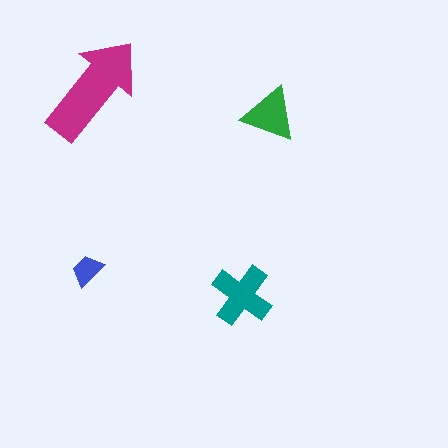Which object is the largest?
The magenta arrow.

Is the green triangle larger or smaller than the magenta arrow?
Smaller.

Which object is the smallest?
The blue trapezoid.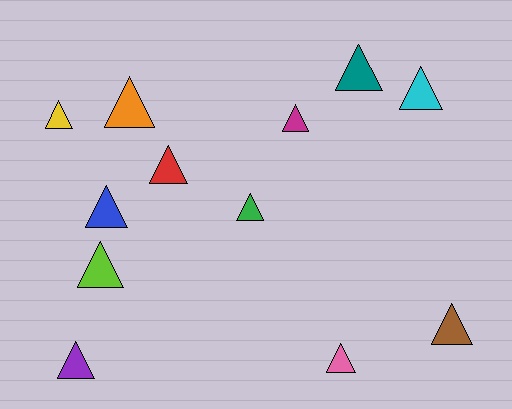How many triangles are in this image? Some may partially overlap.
There are 12 triangles.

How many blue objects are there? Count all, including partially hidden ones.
There is 1 blue object.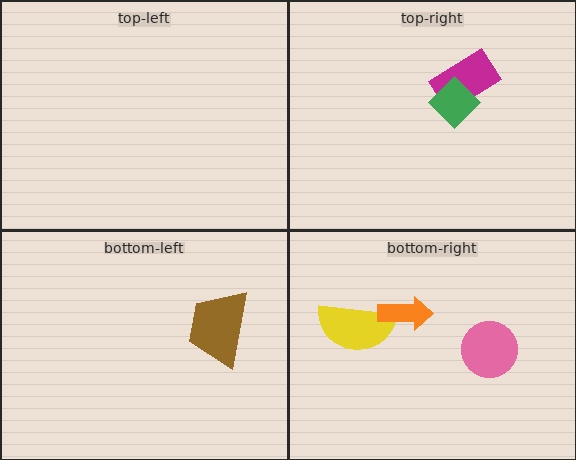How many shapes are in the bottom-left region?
1.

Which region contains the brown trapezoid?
The bottom-left region.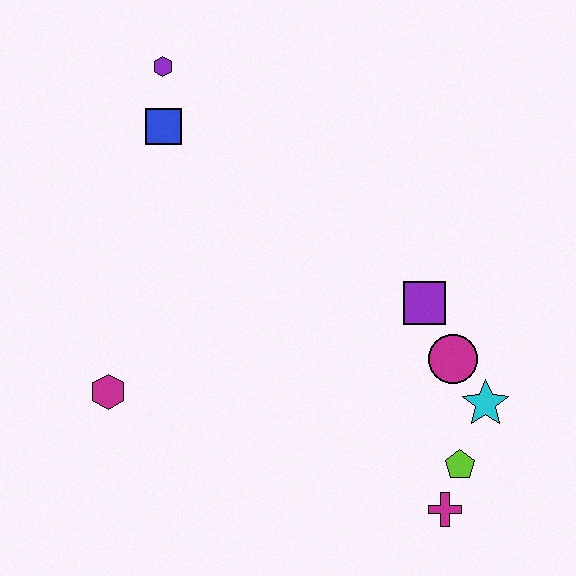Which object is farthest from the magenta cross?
The purple hexagon is farthest from the magenta cross.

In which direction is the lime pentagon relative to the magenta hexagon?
The lime pentagon is to the right of the magenta hexagon.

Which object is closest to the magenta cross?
The lime pentagon is closest to the magenta cross.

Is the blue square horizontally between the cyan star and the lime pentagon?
No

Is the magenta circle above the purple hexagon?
No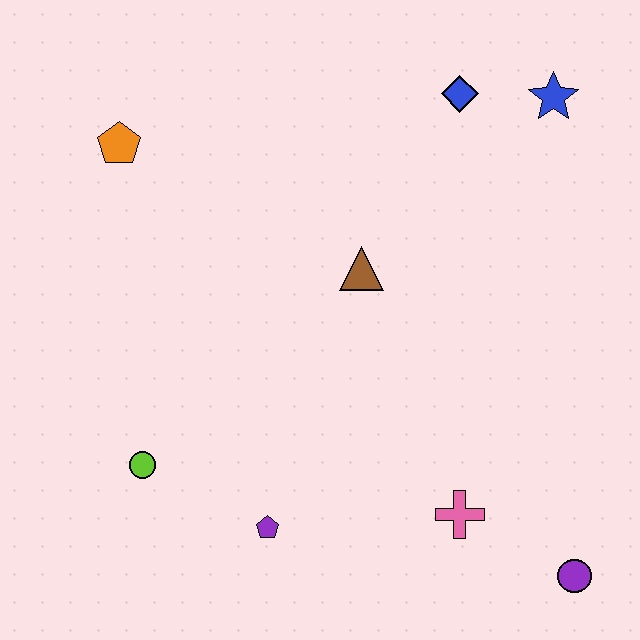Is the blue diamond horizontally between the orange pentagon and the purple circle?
Yes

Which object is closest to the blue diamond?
The blue star is closest to the blue diamond.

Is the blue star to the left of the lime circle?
No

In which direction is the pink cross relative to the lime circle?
The pink cross is to the right of the lime circle.